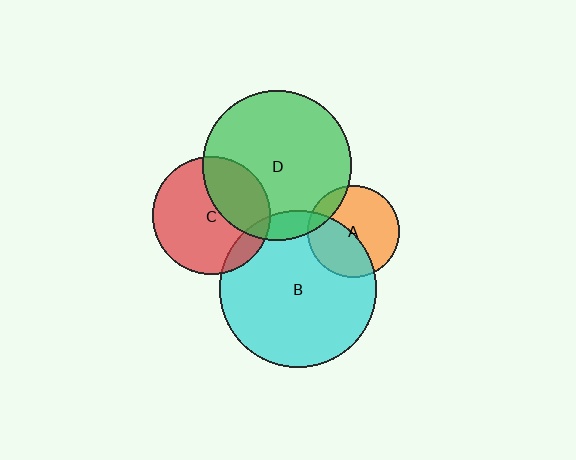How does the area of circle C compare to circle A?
Approximately 1.6 times.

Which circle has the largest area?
Circle B (cyan).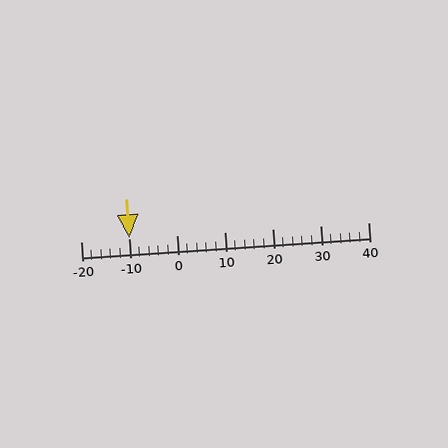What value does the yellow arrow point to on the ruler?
The yellow arrow points to approximately -10.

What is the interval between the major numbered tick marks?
The major tick marks are spaced 10 units apart.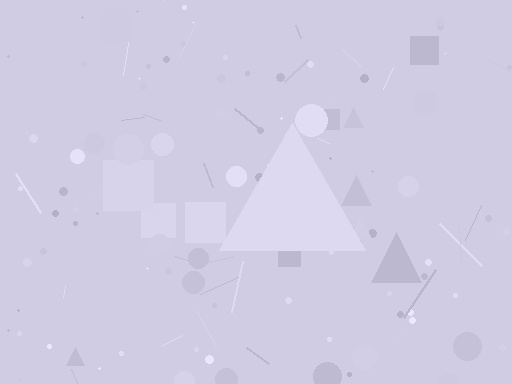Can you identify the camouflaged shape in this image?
The camouflaged shape is a triangle.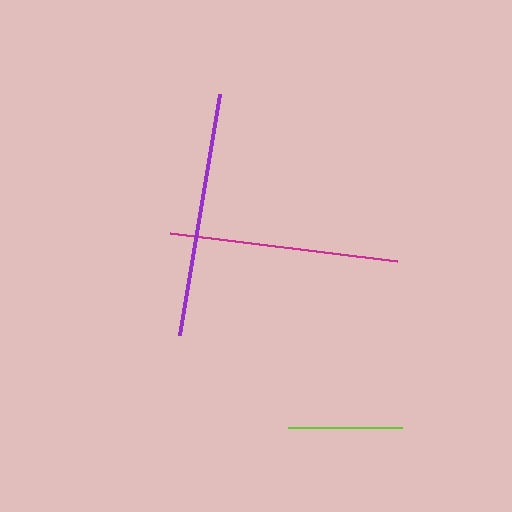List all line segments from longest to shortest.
From longest to shortest: purple, magenta, lime.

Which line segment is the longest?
The purple line is the longest at approximately 244 pixels.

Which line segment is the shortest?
The lime line is the shortest at approximately 114 pixels.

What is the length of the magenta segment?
The magenta segment is approximately 229 pixels long.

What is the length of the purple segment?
The purple segment is approximately 244 pixels long.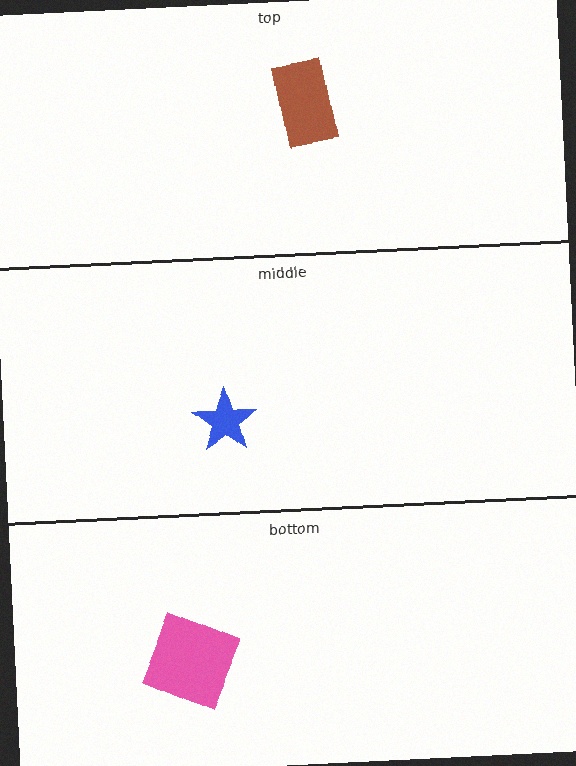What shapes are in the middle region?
The blue star.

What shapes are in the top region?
The brown rectangle.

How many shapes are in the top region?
1.